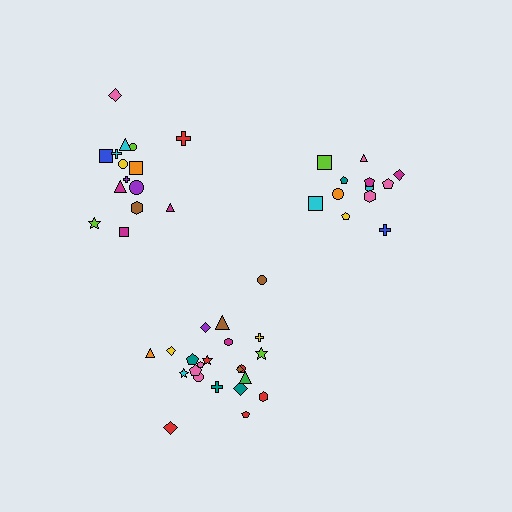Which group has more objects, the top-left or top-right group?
The top-left group.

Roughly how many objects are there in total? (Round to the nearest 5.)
Roughly 50 objects in total.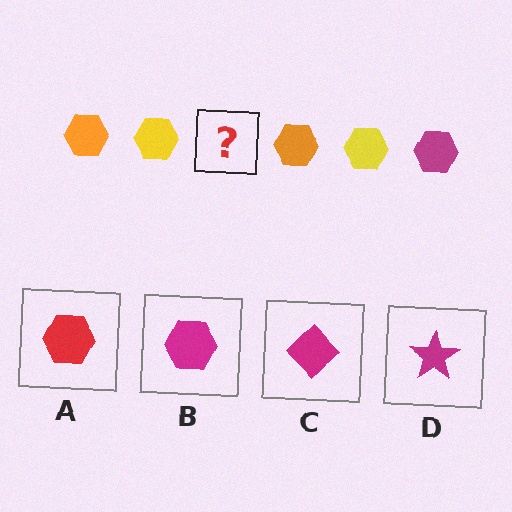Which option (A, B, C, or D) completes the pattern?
B.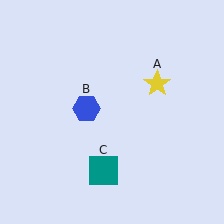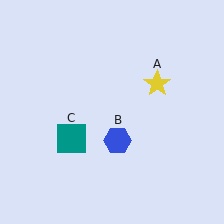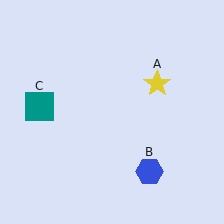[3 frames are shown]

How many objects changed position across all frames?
2 objects changed position: blue hexagon (object B), teal square (object C).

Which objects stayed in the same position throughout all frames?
Yellow star (object A) remained stationary.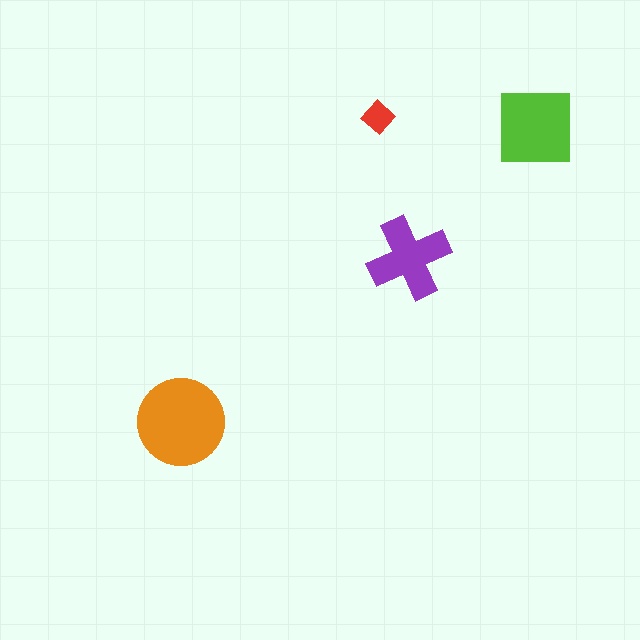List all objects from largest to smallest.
The orange circle, the lime square, the purple cross, the red diamond.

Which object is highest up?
The red diamond is topmost.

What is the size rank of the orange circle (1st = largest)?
1st.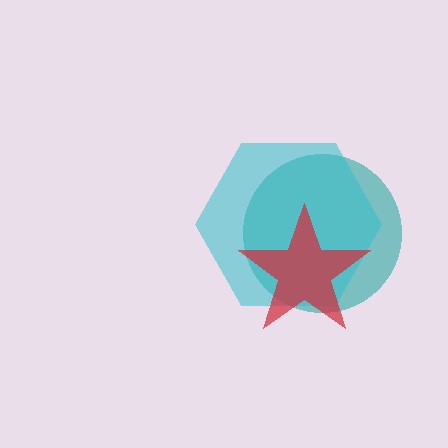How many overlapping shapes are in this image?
There are 3 overlapping shapes in the image.